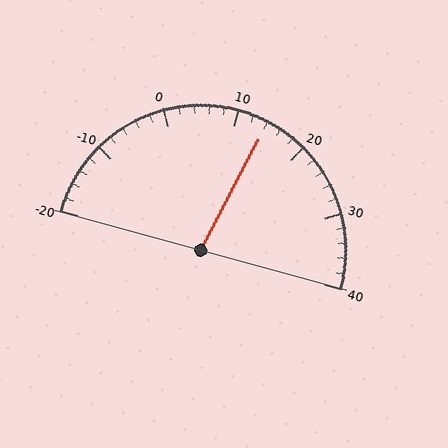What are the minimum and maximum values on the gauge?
The gauge ranges from -20 to 40.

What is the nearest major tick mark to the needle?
The nearest major tick mark is 10.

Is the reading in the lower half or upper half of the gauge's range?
The reading is in the upper half of the range (-20 to 40).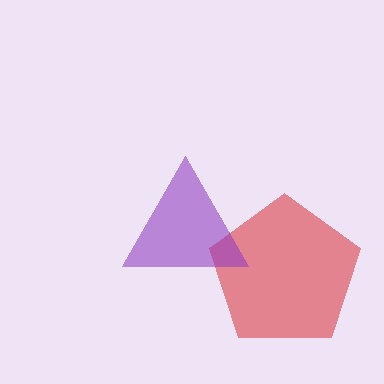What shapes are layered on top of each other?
The layered shapes are: a red pentagon, a purple triangle.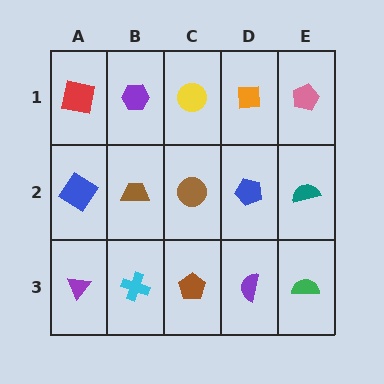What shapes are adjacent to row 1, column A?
A blue diamond (row 2, column A), a purple hexagon (row 1, column B).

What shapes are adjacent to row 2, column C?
A yellow circle (row 1, column C), a brown pentagon (row 3, column C), a brown trapezoid (row 2, column B), a blue pentagon (row 2, column D).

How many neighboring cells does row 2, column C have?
4.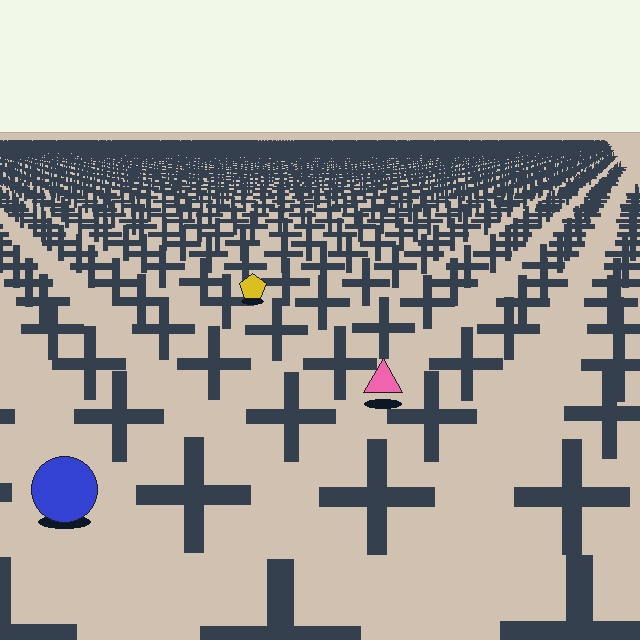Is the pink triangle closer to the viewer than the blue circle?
No. The blue circle is closer — you can tell from the texture gradient: the ground texture is coarser near it.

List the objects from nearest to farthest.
From nearest to farthest: the blue circle, the pink triangle, the yellow pentagon.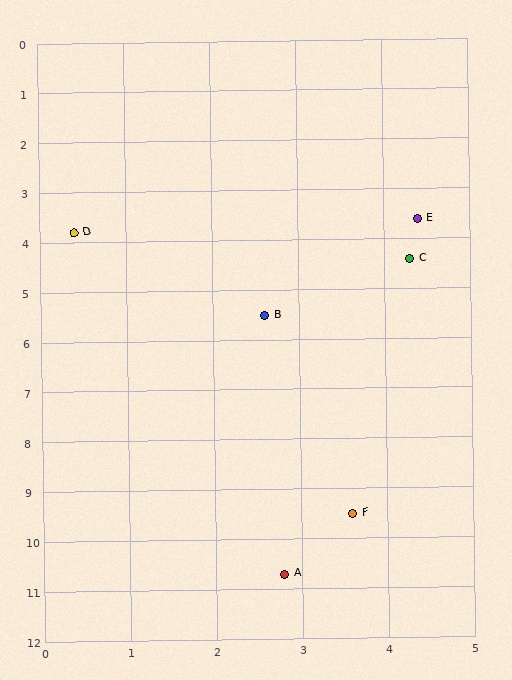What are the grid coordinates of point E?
Point E is at approximately (4.4, 3.6).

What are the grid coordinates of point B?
Point B is at approximately (2.6, 5.5).